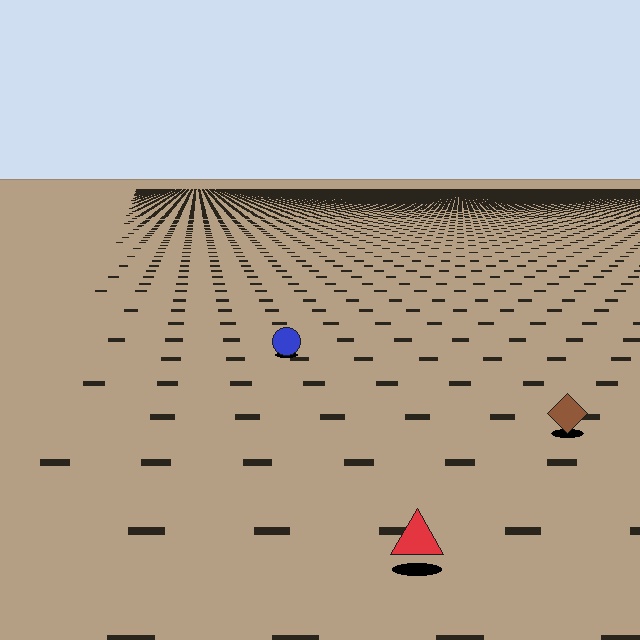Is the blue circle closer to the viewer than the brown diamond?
No. The brown diamond is closer — you can tell from the texture gradient: the ground texture is coarser near it.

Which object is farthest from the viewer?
The blue circle is farthest from the viewer. It appears smaller and the ground texture around it is denser.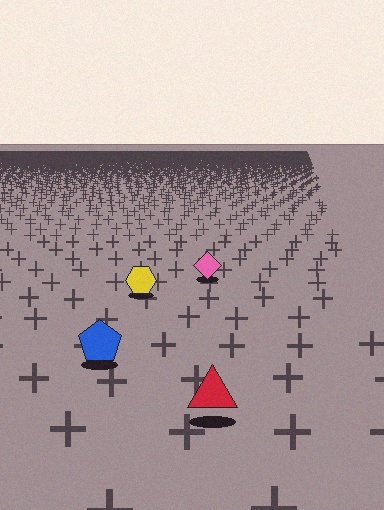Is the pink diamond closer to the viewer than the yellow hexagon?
No. The yellow hexagon is closer — you can tell from the texture gradient: the ground texture is coarser near it.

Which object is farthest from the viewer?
The pink diamond is farthest from the viewer. It appears smaller and the ground texture around it is denser.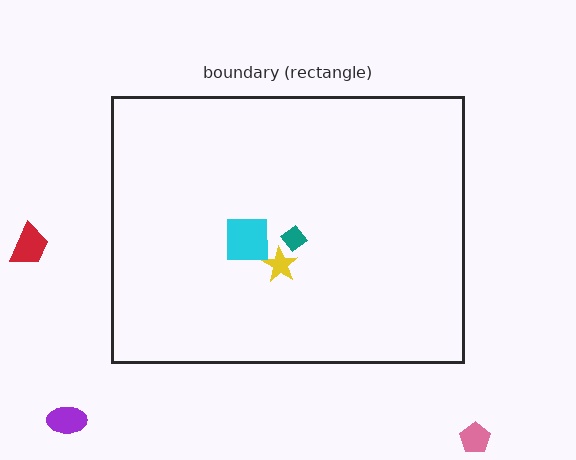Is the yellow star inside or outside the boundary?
Inside.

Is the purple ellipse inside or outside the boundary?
Outside.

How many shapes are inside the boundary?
3 inside, 3 outside.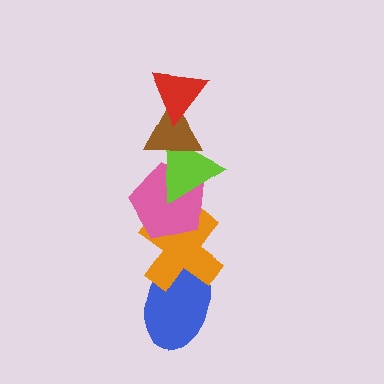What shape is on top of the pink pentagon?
The lime triangle is on top of the pink pentagon.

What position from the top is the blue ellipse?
The blue ellipse is 6th from the top.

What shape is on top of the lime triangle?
The brown triangle is on top of the lime triangle.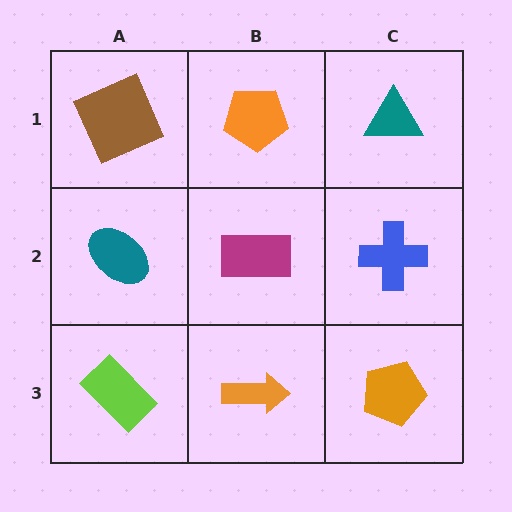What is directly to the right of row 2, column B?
A blue cross.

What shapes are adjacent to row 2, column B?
An orange pentagon (row 1, column B), an orange arrow (row 3, column B), a teal ellipse (row 2, column A), a blue cross (row 2, column C).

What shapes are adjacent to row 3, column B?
A magenta rectangle (row 2, column B), a lime rectangle (row 3, column A), an orange pentagon (row 3, column C).